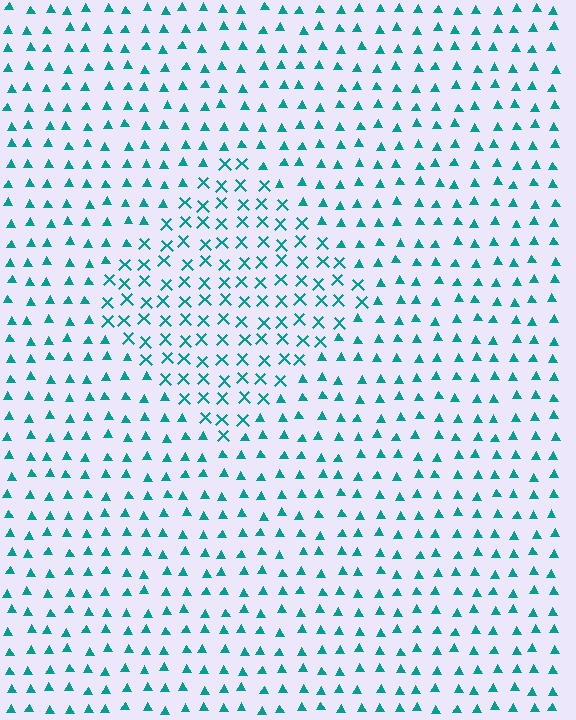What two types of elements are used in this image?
The image uses X marks inside the diamond region and triangles outside it.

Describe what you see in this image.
The image is filled with small teal elements arranged in a uniform grid. A diamond-shaped region contains X marks, while the surrounding area contains triangles. The boundary is defined purely by the change in element shape.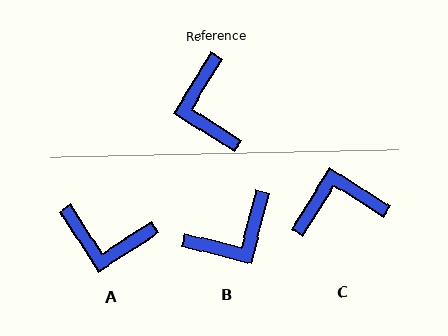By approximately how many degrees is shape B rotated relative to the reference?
Approximately 108 degrees counter-clockwise.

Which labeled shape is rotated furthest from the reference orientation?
B, about 108 degrees away.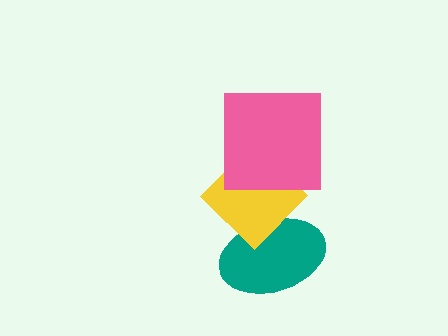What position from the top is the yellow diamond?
The yellow diamond is 2nd from the top.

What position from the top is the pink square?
The pink square is 1st from the top.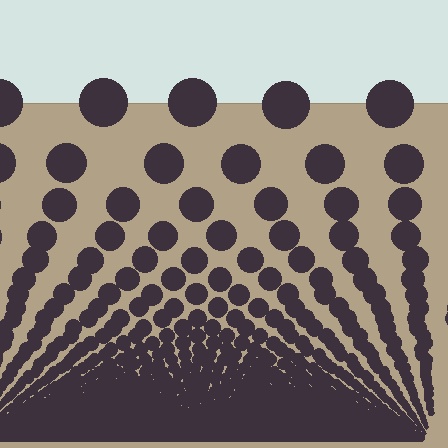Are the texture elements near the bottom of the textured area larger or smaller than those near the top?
Smaller. The gradient is inverted — elements near the bottom are smaller and denser.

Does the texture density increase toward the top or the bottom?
Density increases toward the bottom.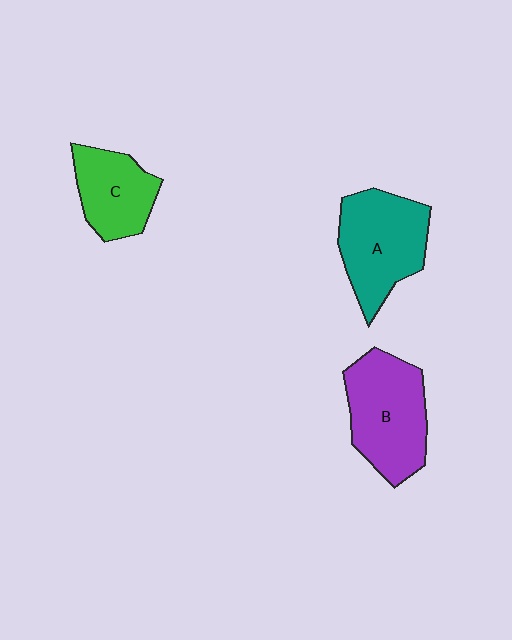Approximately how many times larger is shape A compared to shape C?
Approximately 1.4 times.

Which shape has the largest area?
Shape B (purple).